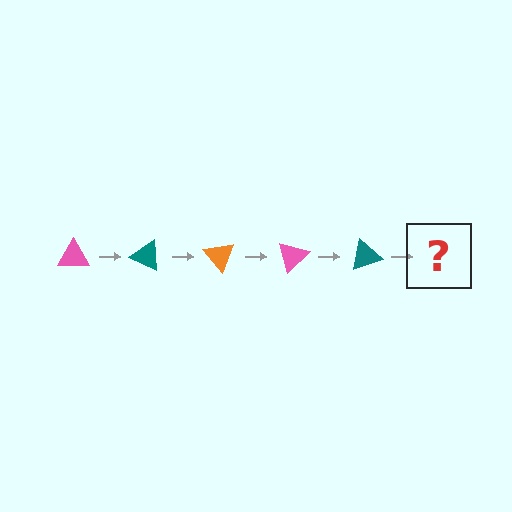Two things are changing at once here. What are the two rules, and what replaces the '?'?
The two rules are that it rotates 25 degrees each step and the color cycles through pink, teal, and orange. The '?' should be an orange triangle, rotated 125 degrees from the start.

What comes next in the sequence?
The next element should be an orange triangle, rotated 125 degrees from the start.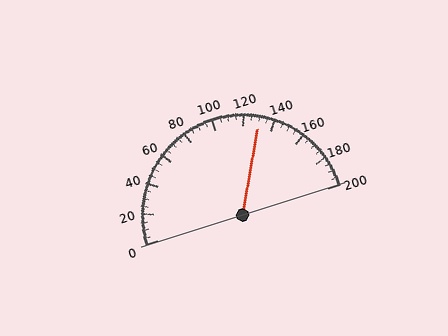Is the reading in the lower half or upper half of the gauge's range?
The reading is in the upper half of the range (0 to 200).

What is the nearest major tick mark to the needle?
The nearest major tick mark is 120.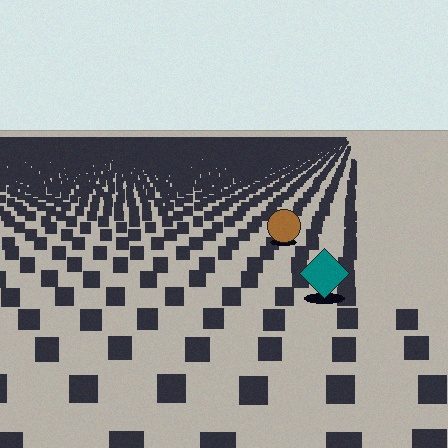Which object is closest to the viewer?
The teal diamond is closest. The texture marks near it are larger and more spread out.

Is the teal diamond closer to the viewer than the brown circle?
Yes. The teal diamond is closer — you can tell from the texture gradient: the ground texture is coarser near it.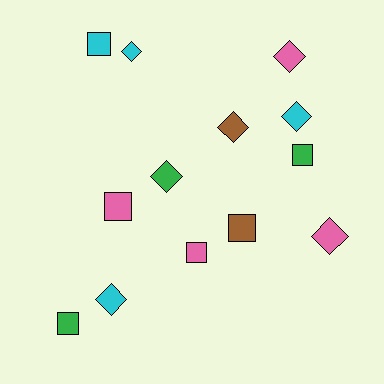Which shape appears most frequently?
Diamond, with 7 objects.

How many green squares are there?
There are 2 green squares.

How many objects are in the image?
There are 13 objects.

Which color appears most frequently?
Cyan, with 4 objects.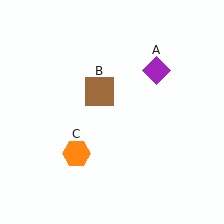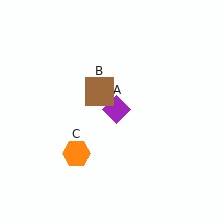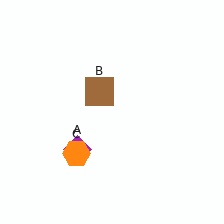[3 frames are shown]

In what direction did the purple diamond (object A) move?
The purple diamond (object A) moved down and to the left.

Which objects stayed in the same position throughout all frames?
Brown square (object B) and orange hexagon (object C) remained stationary.